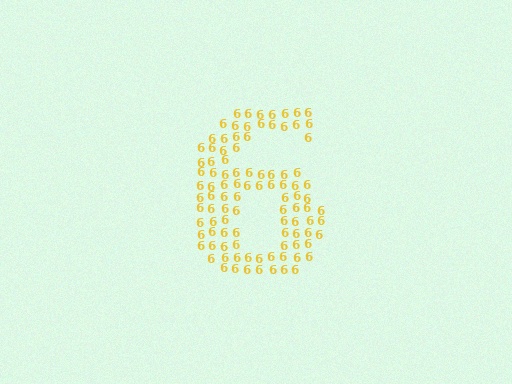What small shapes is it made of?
It is made of small digit 6's.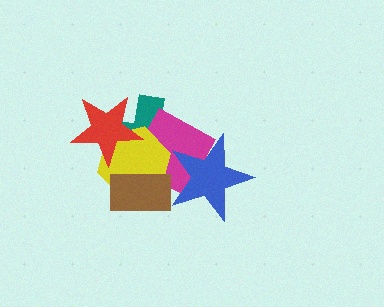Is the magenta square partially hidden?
Yes, it is partially covered by another shape.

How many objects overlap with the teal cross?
5 objects overlap with the teal cross.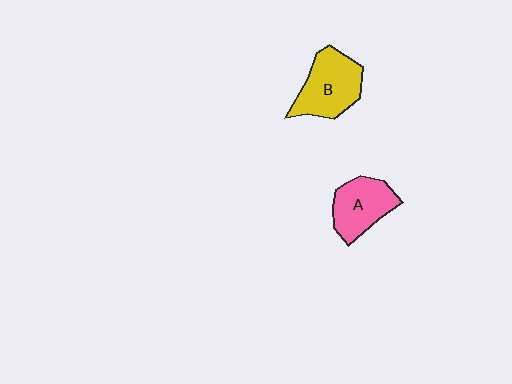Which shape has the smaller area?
Shape A (pink).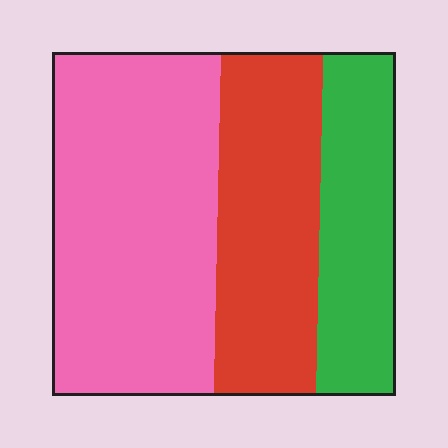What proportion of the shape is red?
Red takes up about one third (1/3) of the shape.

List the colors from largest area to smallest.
From largest to smallest: pink, red, green.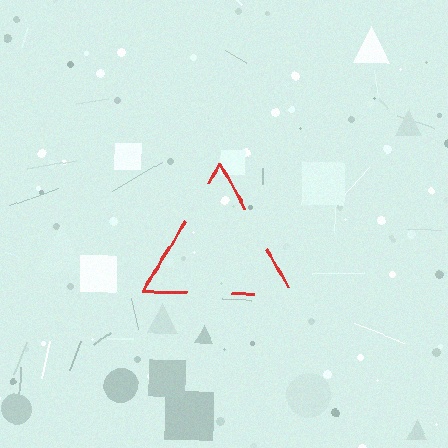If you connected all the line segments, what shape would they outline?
They would outline a triangle.